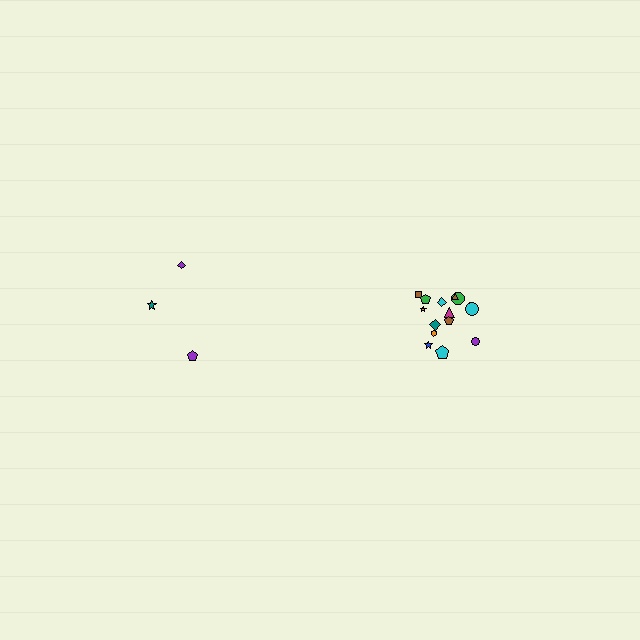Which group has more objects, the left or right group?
The right group.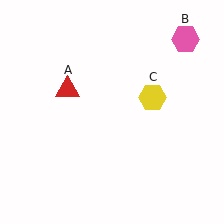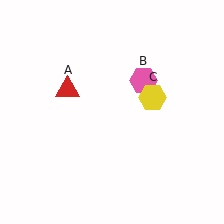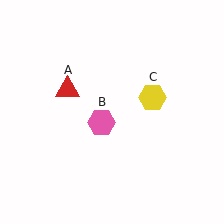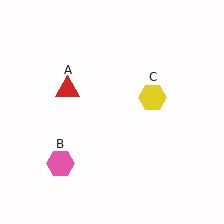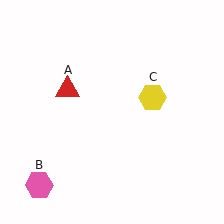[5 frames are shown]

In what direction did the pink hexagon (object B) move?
The pink hexagon (object B) moved down and to the left.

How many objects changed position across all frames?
1 object changed position: pink hexagon (object B).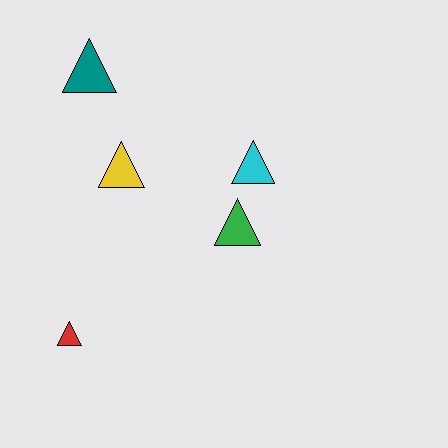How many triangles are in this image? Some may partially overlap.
There are 5 triangles.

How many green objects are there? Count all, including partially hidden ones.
There is 1 green object.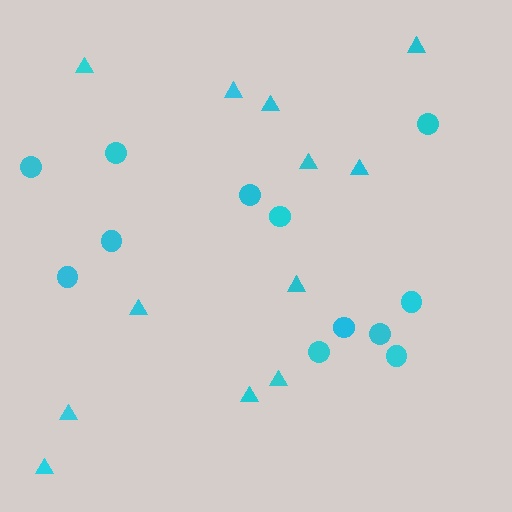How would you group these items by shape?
There are 2 groups: one group of triangles (12) and one group of circles (12).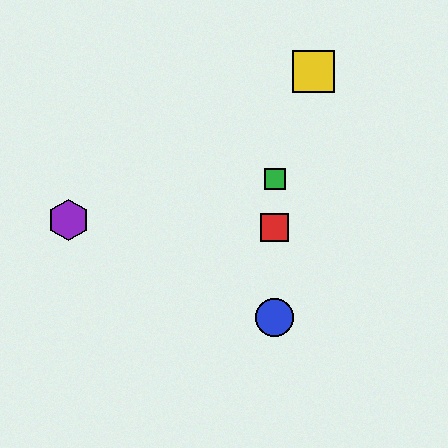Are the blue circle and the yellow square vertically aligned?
No, the blue circle is at x≈275 and the yellow square is at x≈314.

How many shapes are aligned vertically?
3 shapes (the red square, the blue circle, the green square) are aligned vertically.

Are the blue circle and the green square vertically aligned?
Yes, both are at x≈275.